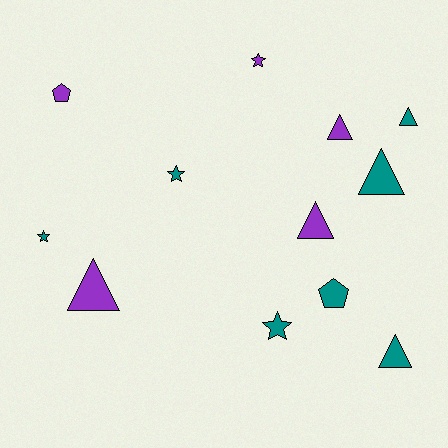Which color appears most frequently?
Teal, with 7 objects.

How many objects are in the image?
There are 12 objects.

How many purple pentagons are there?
There is 1 purple pentagon.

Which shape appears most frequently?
Triangle, with 6 objects.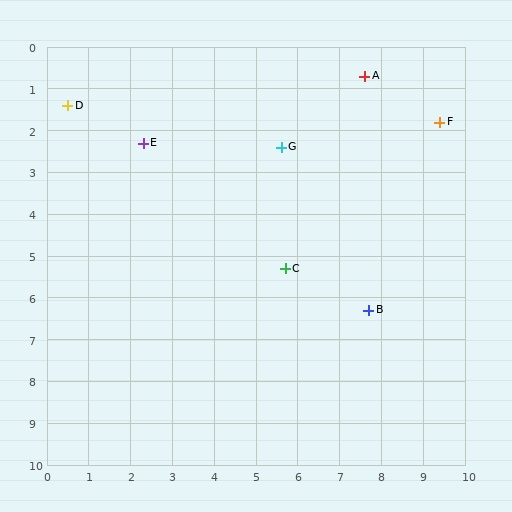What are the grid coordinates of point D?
Point D is at approximately (0.5, 1.4).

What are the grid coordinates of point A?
Point A is at approximately (7.6, 0.7).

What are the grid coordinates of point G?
Point G is at approximately (5.6, 2.4).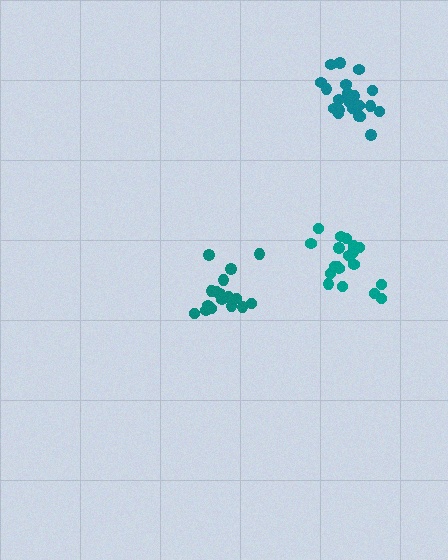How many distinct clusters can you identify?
There are 3 distinct clusters.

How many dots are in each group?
Group 1: 19 dots, Group 2: 20 dots, Group 3: 21 dots (60 total).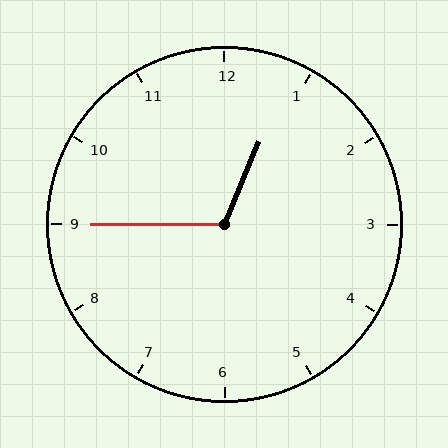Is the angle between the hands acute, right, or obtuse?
It is obtuse.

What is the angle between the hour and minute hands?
Approximately 112 degrees.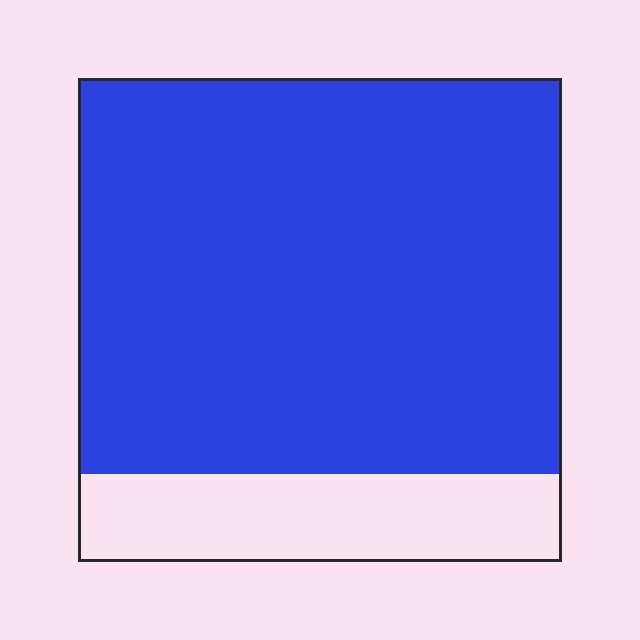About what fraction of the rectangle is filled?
About five sixths (5/6).